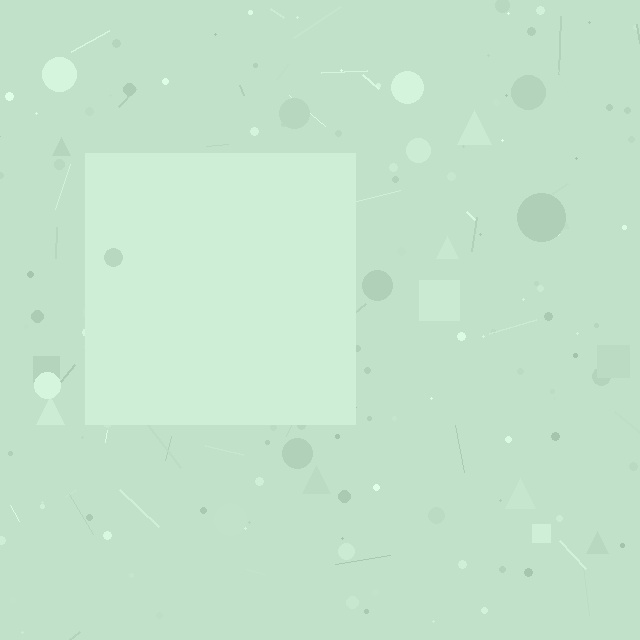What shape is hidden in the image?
A square is hidden in the image.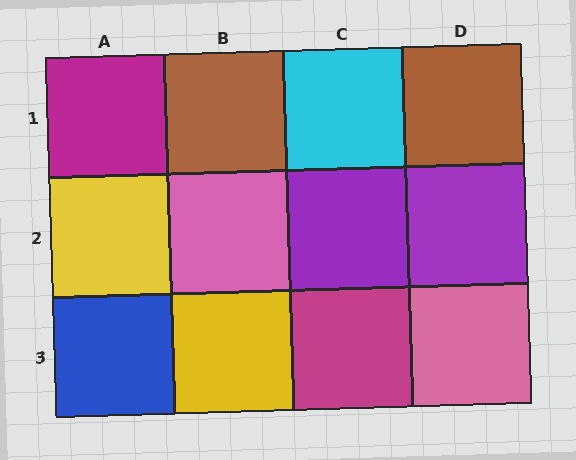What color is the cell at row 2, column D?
Purple.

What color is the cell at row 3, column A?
Blue.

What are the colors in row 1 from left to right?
Magenta, brown, cyan, brown.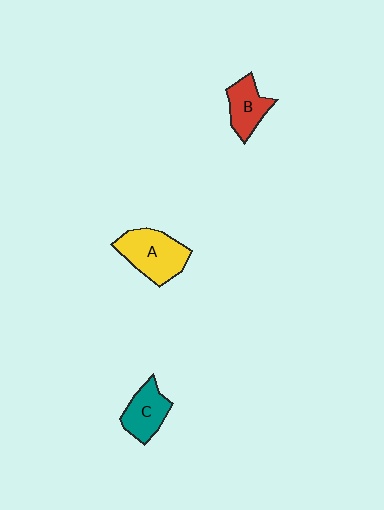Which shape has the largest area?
Shape A (yellow).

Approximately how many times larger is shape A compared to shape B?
Approximately 1.5 times.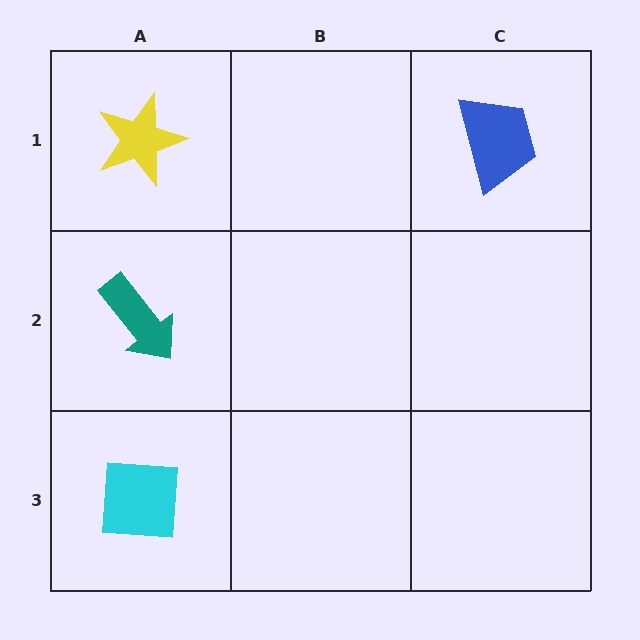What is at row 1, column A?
A yellow star.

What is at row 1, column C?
A blue trapezoid.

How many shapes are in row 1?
2 shapes.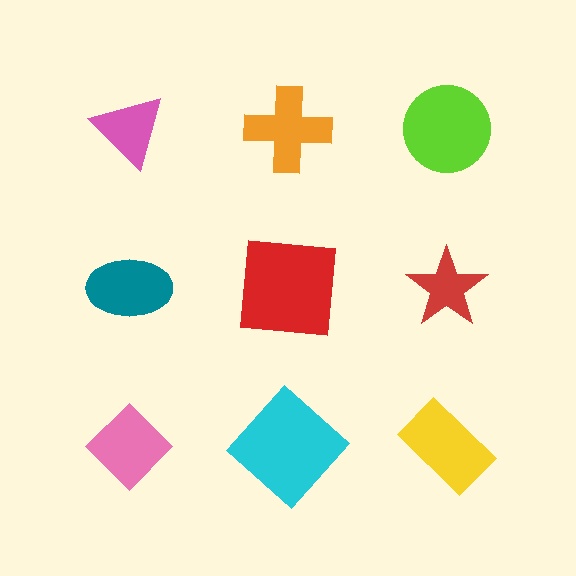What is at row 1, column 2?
An orange cross.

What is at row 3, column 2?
A cyan diamond.